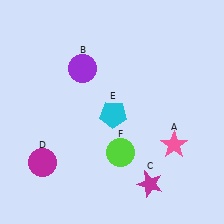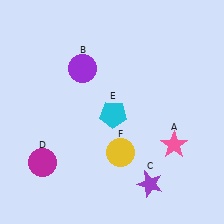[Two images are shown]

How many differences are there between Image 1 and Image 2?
There are 2 differences between the two images.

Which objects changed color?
C changed from magenta to purple. F changed from lime to yellow.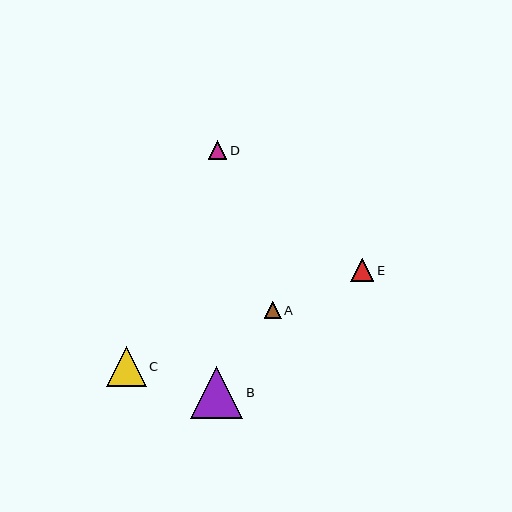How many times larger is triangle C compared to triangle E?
Triangle C is approximately 1.7 times the size of triangle E.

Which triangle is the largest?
Triangle B is the largest with a size of approximately 53 pixels.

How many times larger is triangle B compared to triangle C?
Triangle B is approximately 1.3 times the size of triangle C.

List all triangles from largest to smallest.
From largest to smallest: B, C, E, D, A.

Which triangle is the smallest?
Triangle A is the smallest with a size of approximately 17 pixels.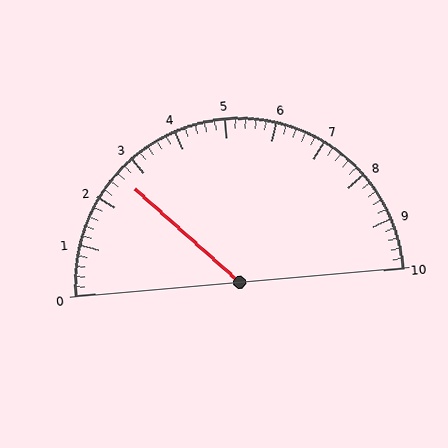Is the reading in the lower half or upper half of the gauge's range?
The reading is in the lower half of the range (0 to 10).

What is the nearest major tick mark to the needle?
The nearest major tick mark is 3.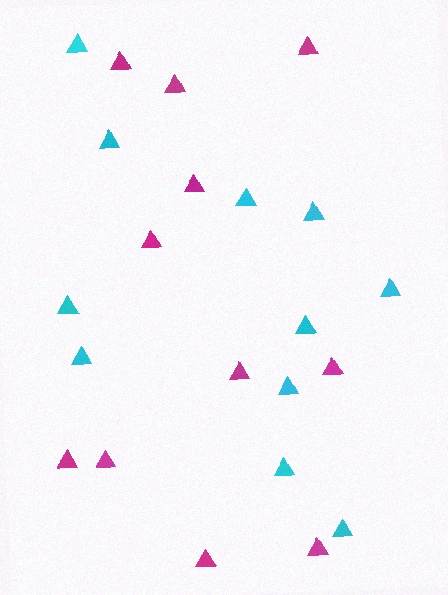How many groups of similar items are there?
There are 2 groups: one group of magenta triangles (11) and one group of cyan triangles (11).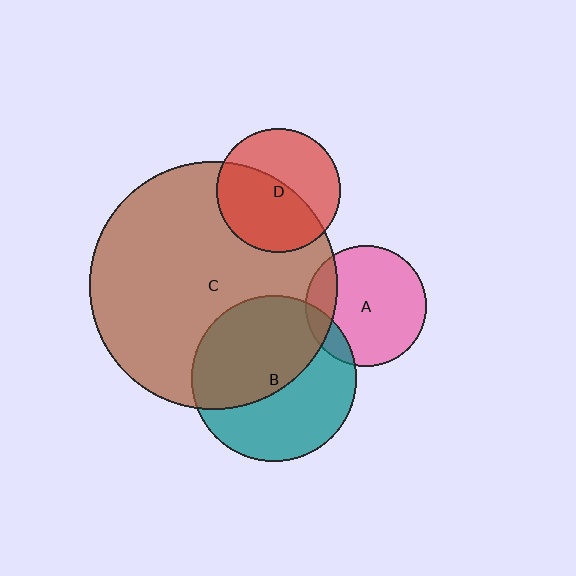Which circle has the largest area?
Circle C (brown).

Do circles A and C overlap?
Yes.